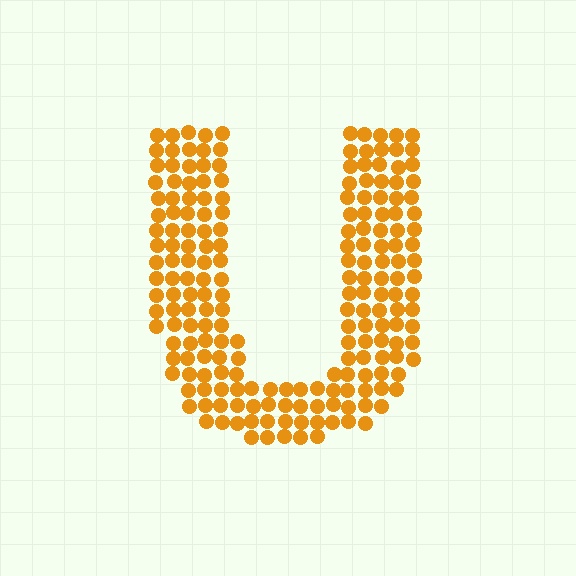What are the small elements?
The small elements are circles.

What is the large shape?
The large shape is the letter U.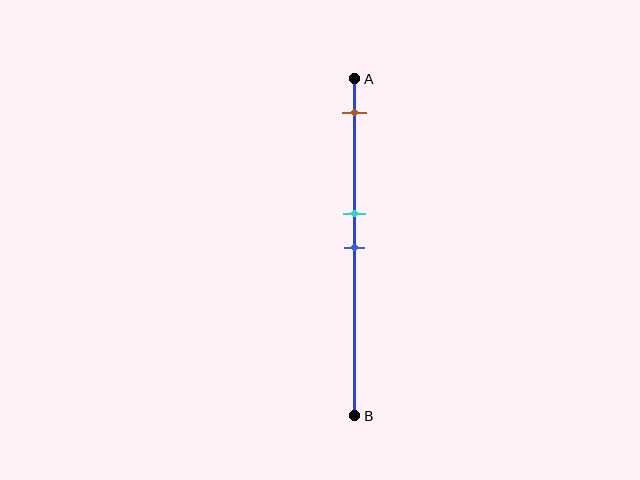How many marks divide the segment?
There are 3 marks dividing the segment.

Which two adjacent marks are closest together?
The cyan and blue marks are the closest adjacent pair.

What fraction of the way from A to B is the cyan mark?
The cyan mark is approximately 40% (0.4) of the way from A to B.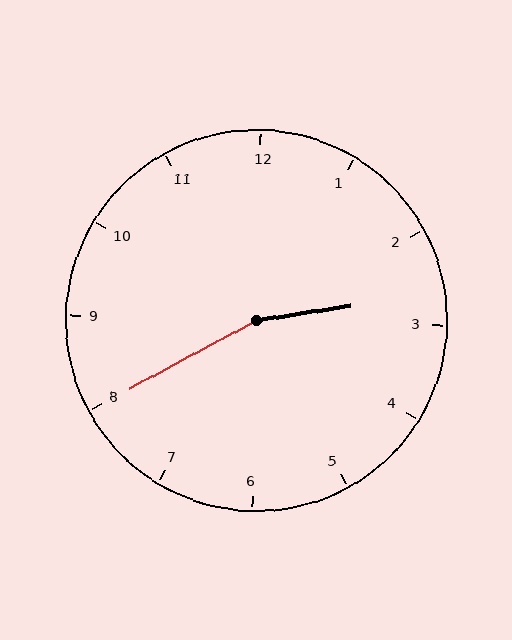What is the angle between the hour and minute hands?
Approximately 160 degrees.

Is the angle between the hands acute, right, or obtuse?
It is obtuse.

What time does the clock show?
2:40.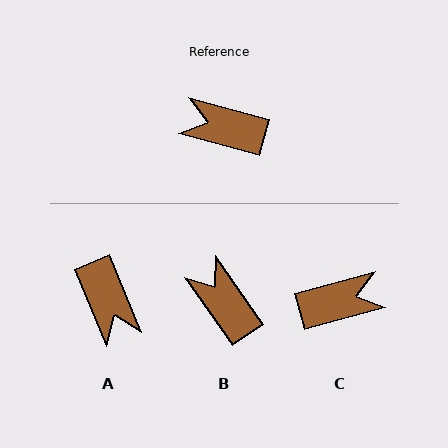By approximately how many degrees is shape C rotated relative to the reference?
Approximately 149 degrees clockwise.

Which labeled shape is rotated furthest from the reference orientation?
C, about 149 degrees away.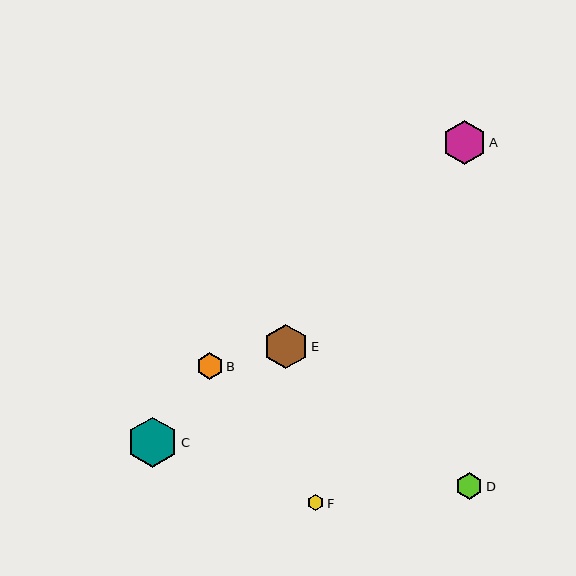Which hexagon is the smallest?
Hexagon F is the smallest with a size of approximately 16 pixels.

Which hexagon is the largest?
Hexagon C is the largest with a size of approximately 50 pixels.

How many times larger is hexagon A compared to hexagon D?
Hexagon A is approximately 1.6 times the size of hexagon D.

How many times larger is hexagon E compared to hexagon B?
Hexagon E is approximately 1.7 times the size of hexagon B.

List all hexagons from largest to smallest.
From largest to smallest: C, E, A, B, D, F.